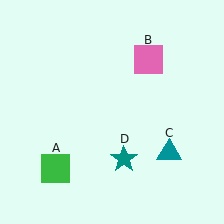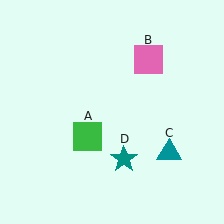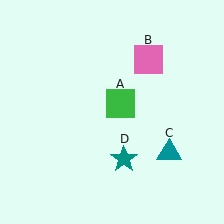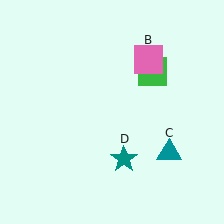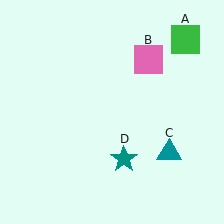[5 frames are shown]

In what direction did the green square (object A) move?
The green square (object A) moved up and to the right.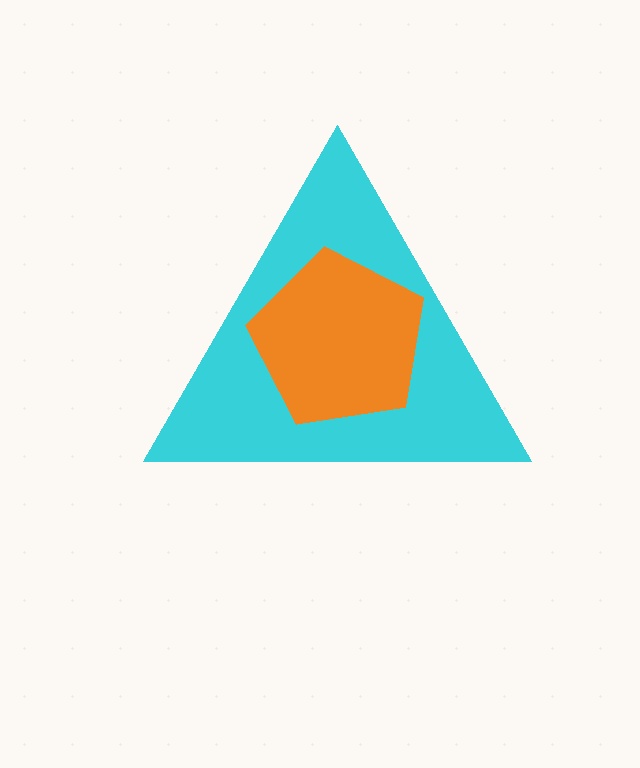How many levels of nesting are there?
2.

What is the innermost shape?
The orange pentagon.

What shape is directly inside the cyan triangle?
The orange pentagon.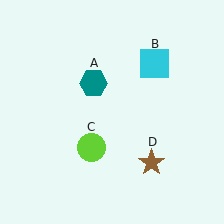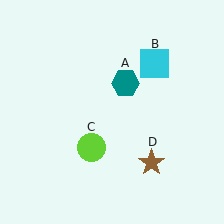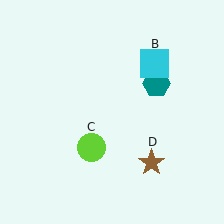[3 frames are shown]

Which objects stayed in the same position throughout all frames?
Cyan square (object B) and lime circle (object C) and brown star (object D) remained stationary.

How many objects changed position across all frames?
1 object changed position: teal hexagon (object A).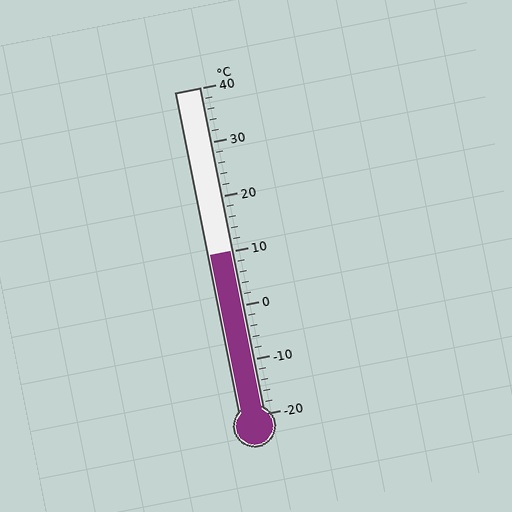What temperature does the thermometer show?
The thermometer shows approximately 10°C.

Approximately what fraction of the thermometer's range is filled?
The thermometer is filled to approximately 50% of its range.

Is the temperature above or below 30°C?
The temperature is below 30°C.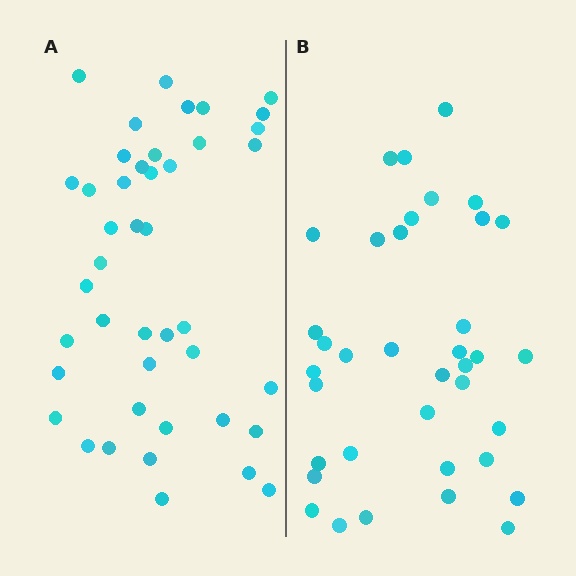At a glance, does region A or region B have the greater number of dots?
Region A (the left region) has more dots.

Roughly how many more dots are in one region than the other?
Region A has about 6 more dots than region B.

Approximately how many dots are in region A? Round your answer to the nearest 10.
About 40 dots. (The exact count is 43, which rounds to 40.)